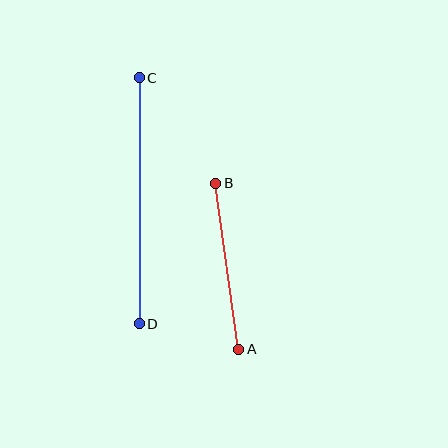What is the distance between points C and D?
The distance is approximately 246 pixels.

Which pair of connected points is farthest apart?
Points C and D are farthest apart.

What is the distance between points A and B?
The distance is approximately 168 pixels.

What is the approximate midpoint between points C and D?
The midpoint is at approximately (139, 201) pixels.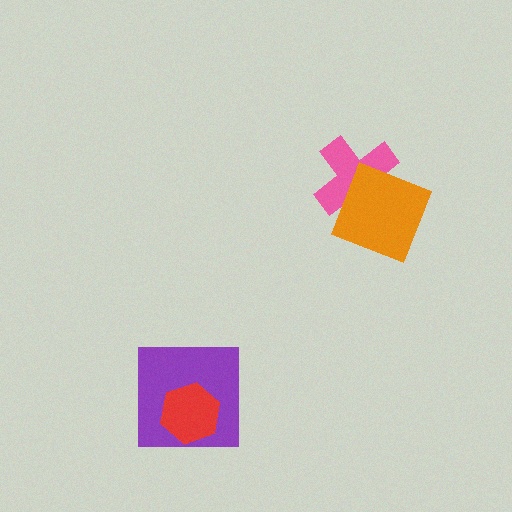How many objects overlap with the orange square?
1 object overlaps with the orange square.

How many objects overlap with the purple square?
1 object overlaps with the purple square.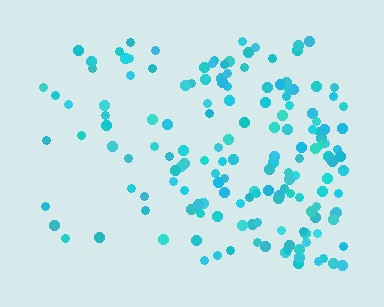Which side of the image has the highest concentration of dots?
The right.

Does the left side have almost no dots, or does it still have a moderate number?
Still a moderate number, just noticeably fewer than the right.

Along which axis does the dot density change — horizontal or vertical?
Horizontal.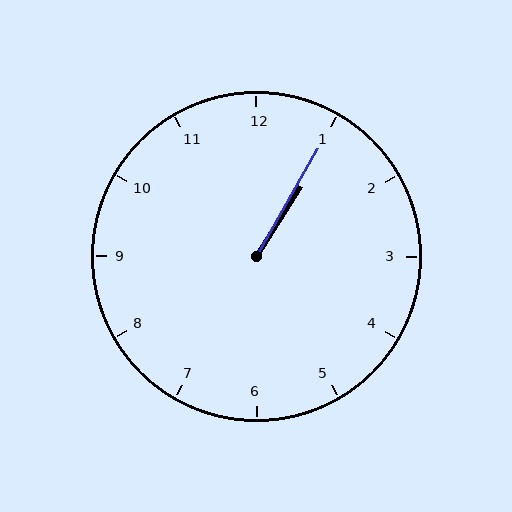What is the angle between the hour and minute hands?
Approximately 2 degrees.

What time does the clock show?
1:05.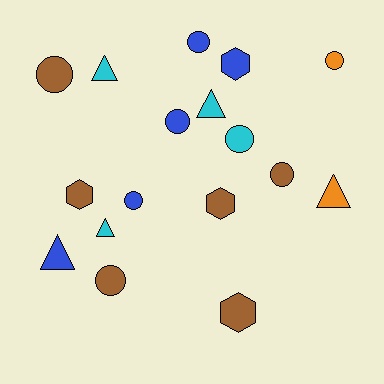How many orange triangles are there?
There is 1 orange triangle.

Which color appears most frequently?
Brown, with 6 objects.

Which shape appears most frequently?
Circle, with 8 objects.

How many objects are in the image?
There are 17 objects.